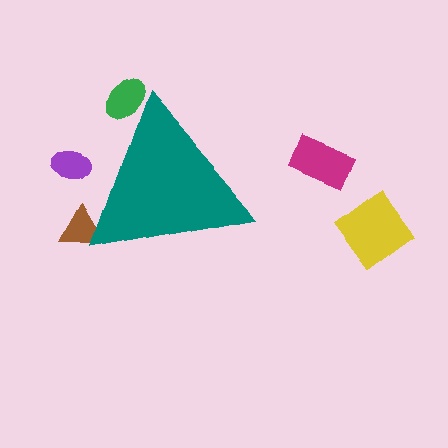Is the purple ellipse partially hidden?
Yes, the purple ellipse is partially hidden behind the teal triangle.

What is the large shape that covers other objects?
A teal triangle.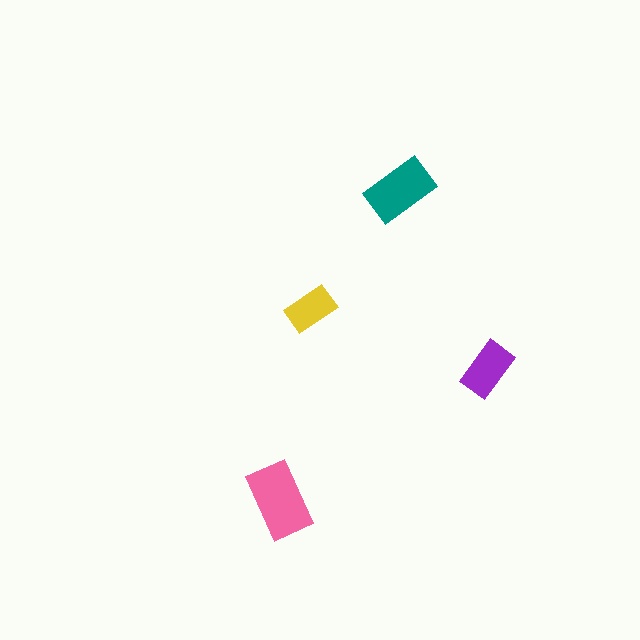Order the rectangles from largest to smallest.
the pink one, the teal one, the purple one, the yellow one.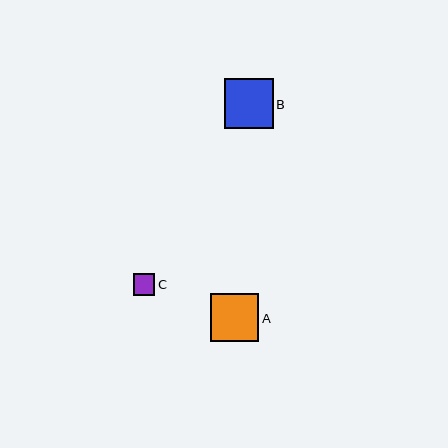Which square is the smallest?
Square C is the smallest with a size of approximately 21 pixels.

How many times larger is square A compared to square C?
Square A is approximately 2.3 times the size of square C.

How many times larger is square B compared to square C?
Square B is approximately 2.3 times the size of square C.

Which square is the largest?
Square B is the largest with a size of approximately 49 pixels.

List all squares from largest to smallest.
From largest to smallest: B, A, C.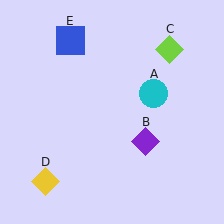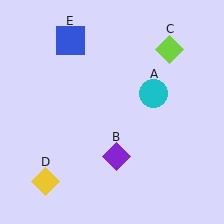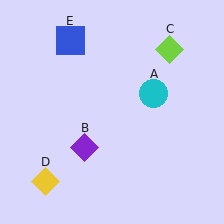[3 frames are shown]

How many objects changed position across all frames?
1 object changed position: purple diamond (object B).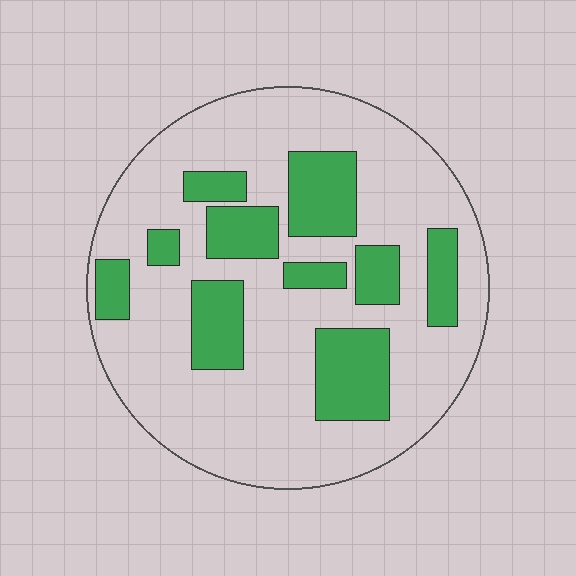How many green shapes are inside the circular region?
10.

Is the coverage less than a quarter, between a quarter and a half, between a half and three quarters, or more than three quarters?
Between a quarter and a half.